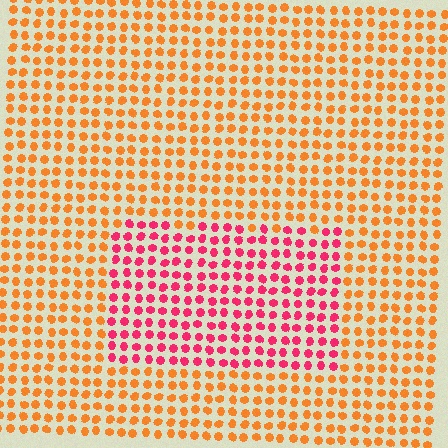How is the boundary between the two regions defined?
The boundary is defined purely by a slight shift in hue (about 47 degrees). Spacing, size, and orientation are identical on both sides.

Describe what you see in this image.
The image is filled with small orange elements in a uniform arrangement. A rectangle-shaped region is visible where the elements are tinted to a slightly different hue, forming a subtle color boundary.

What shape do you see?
I see a rectangle.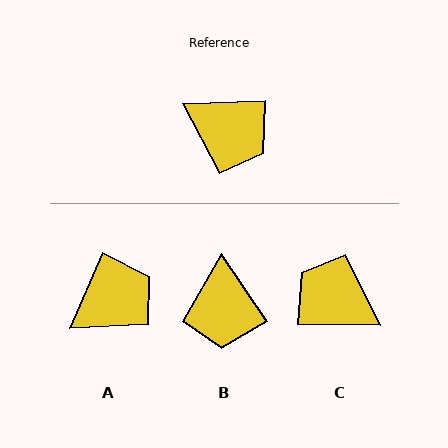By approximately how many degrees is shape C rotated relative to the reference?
Approximately 178 degrees counter-clockwise.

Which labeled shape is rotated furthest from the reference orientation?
C, about 178 degrees away.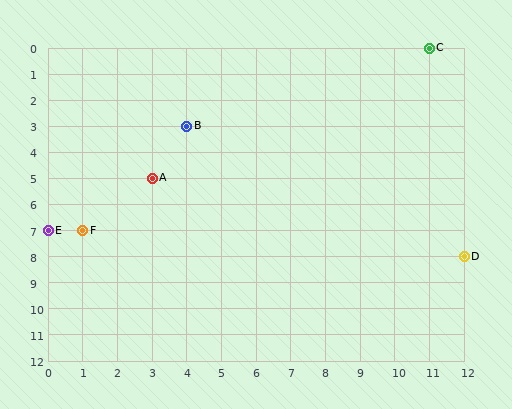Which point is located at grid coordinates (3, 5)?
Point A is at (3, 5).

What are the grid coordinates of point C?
Point C is at grid coordinates (11, 0).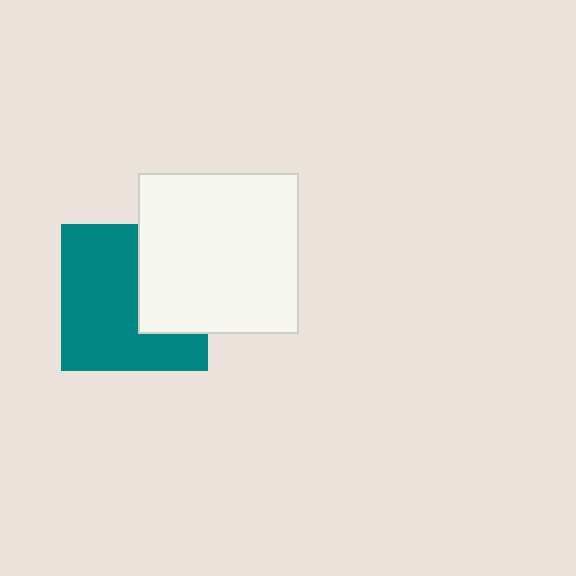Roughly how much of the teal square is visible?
About half of it is visible (roughly 64%).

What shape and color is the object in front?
The object in front is a white square.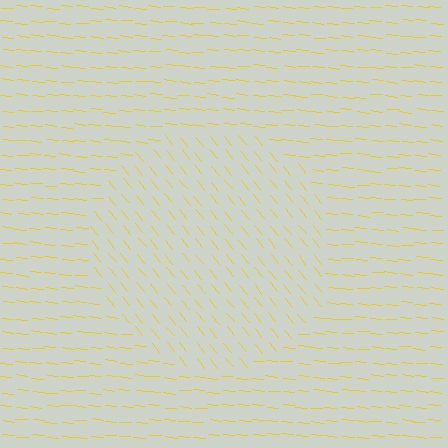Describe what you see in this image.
The image is filled with small yellow line segments. A circle region in the image has lines oriented differently from the surrounding lines, creating a visible texture boundary.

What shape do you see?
I see a circle.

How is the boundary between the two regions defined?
The boundary is defined purely by a change in line orientation (approximately 45 degrees difference). All lines are the same color and thickness.